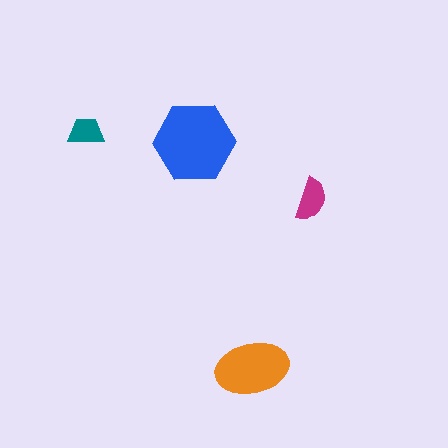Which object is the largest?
The blue hexagon.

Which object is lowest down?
The orange ellipse is bottommost.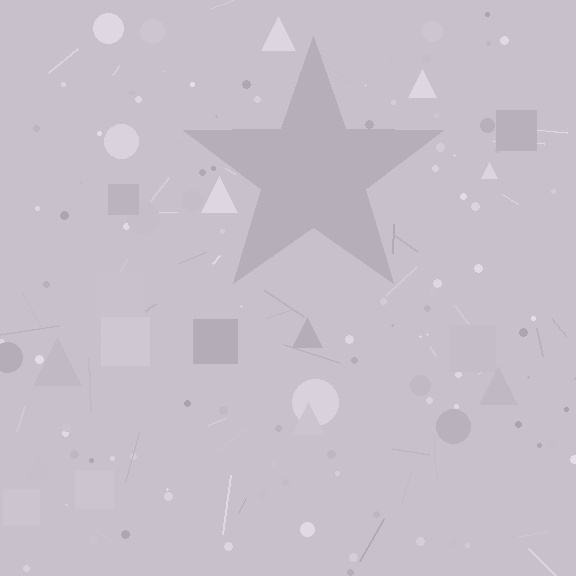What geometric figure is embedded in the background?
A star is embedded in the background.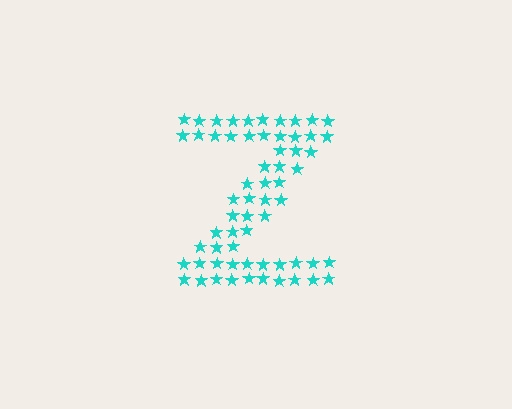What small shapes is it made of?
It is made of small stars.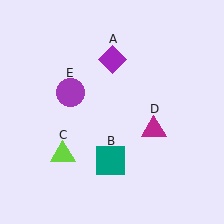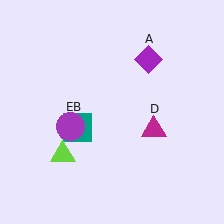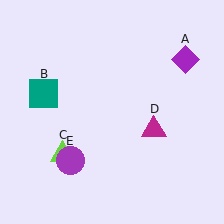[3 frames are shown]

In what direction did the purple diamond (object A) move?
The purple diamond (object A) moved right.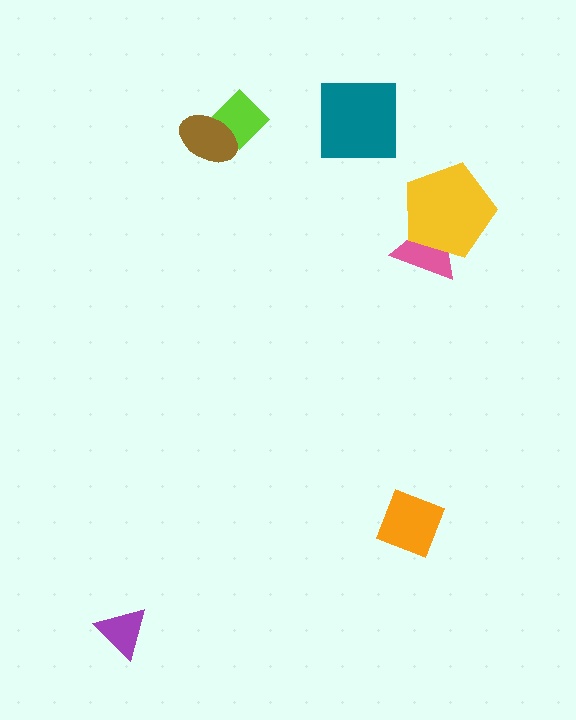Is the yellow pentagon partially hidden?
No, no other shape covers it.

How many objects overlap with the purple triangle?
0 objects overlap with the purple triangle.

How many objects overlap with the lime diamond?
1 object overlaps with the lime diamond.